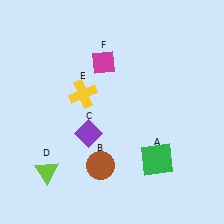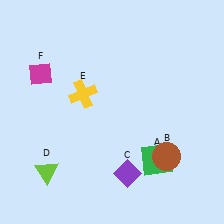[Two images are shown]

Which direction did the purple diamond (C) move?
The purple diamond (C) moved down.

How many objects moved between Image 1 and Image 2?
3 objects moved between the two images.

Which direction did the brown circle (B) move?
The brown circle (B) moved right.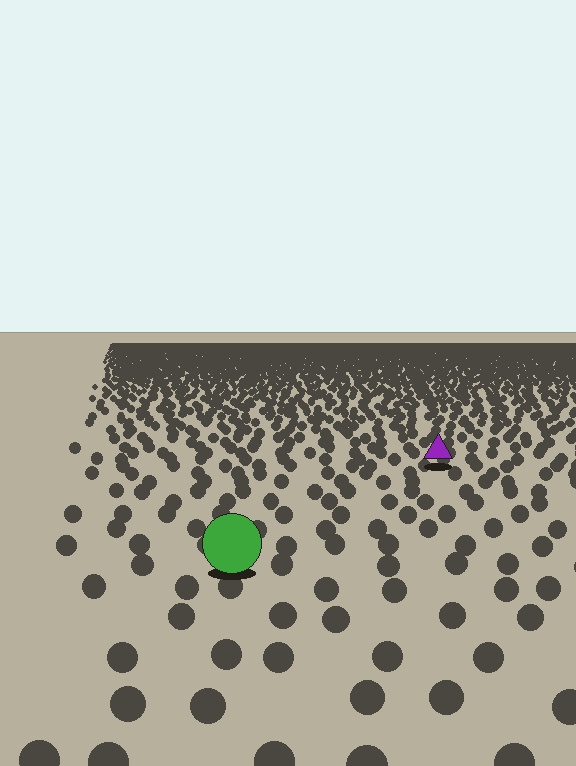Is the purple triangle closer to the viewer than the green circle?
No. The green circle is closer — you can tell from the texture gradient: the ground texture is coarser near it.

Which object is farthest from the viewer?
The purple triangle is farthest from the viewer. It appears smaller and the ground texture around it is denser.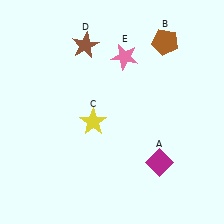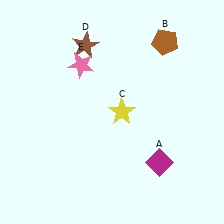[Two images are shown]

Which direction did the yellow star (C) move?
The yellow star (C) moved right.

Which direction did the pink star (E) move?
The pink star (E) moved left.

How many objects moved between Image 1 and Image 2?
2 objects moved between the two images.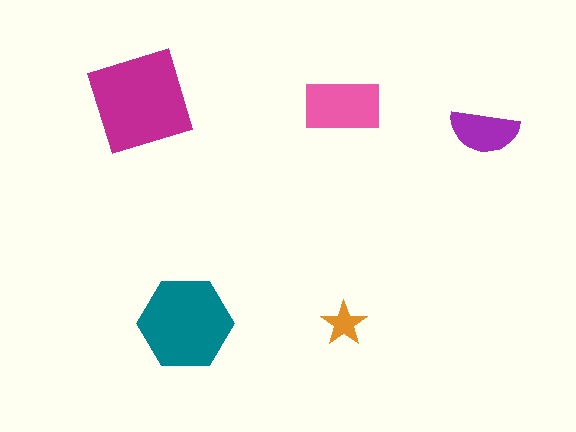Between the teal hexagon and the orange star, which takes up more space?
The teal hexagon.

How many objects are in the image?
There are 5 objects in the image.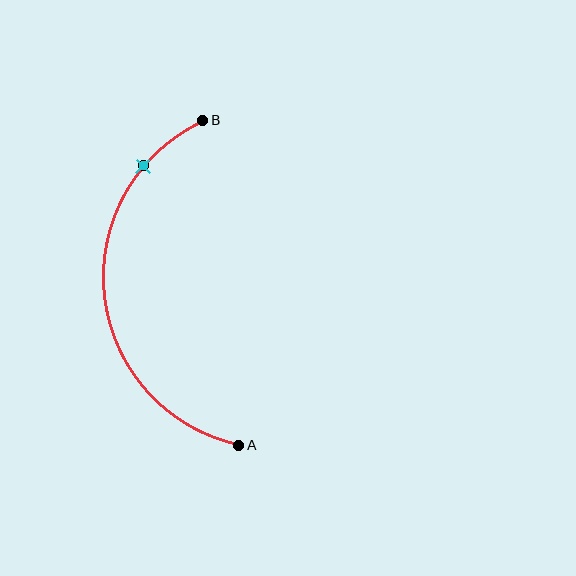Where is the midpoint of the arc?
The arc midpoint is the point on the curve farthest from the straight line joining A and B. It sits to the left of that line.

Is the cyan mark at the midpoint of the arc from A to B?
No. The cyan mark lies on the arc but is closer to endpoint B. The arc midpoint would be at the point on the curve equidistant along the arc from both A and B.